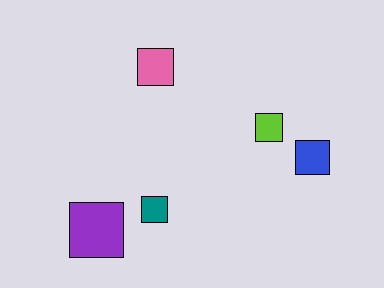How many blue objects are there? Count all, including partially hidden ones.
There is 1 blue object.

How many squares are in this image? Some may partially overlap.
There are 5 squares.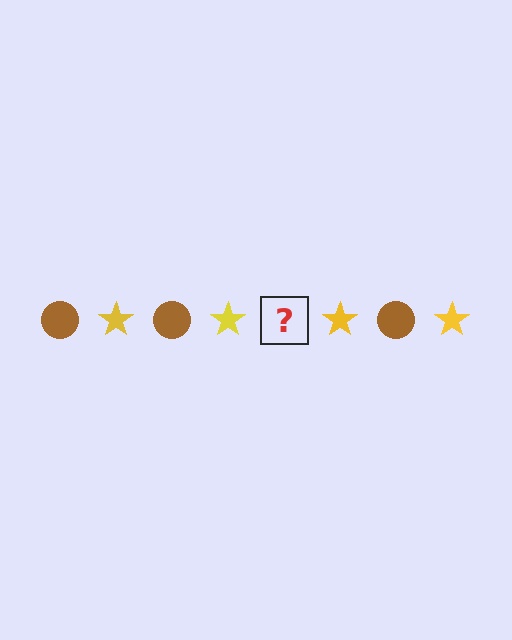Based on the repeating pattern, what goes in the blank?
The blank should be a brown circle.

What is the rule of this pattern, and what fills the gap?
The rule is that the pattern alternates between brown circle and yellow star. The gap should be filled with a brown circle.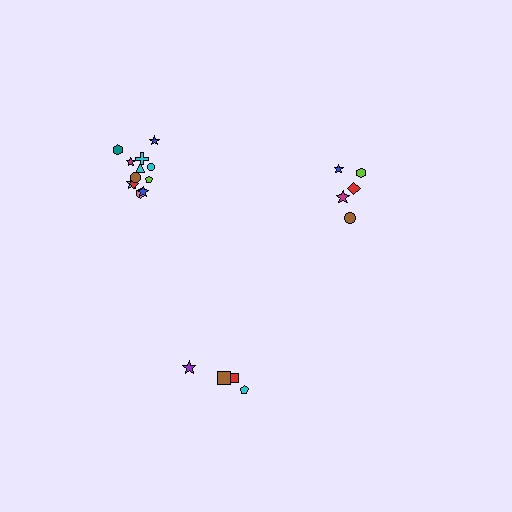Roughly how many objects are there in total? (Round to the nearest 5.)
Roughly 20 objects in total.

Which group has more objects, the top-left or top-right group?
The top-left group.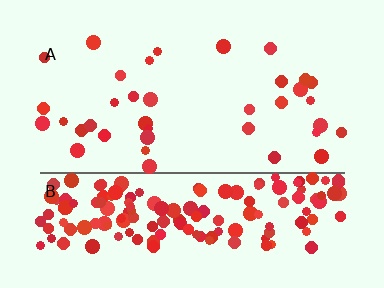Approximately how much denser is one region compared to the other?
Approximately 5.2× — region B over region A.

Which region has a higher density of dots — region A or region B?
B (the bottom).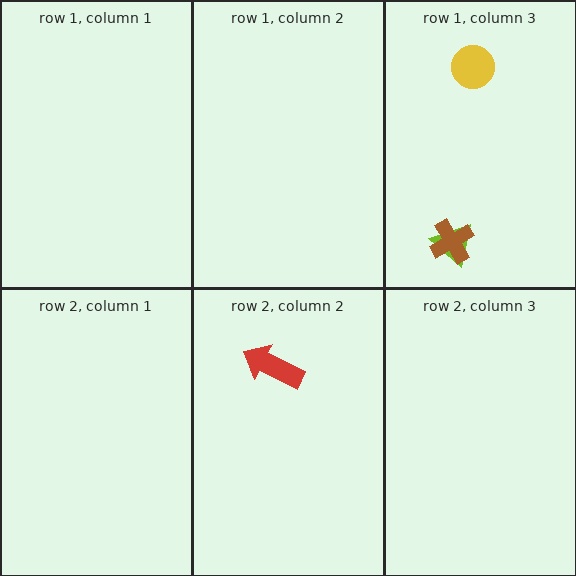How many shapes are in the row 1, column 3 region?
3.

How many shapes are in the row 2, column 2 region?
1.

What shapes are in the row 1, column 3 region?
The lime triangle, the brown cross, the yellow circle.